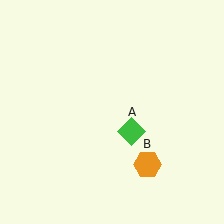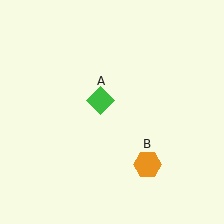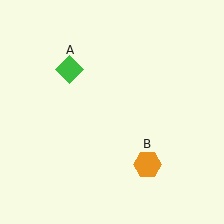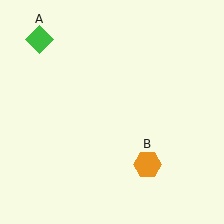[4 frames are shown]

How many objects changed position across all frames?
1 object changed position: green diamond (object A).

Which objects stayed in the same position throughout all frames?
Orange hexagon (object B) remained stationary.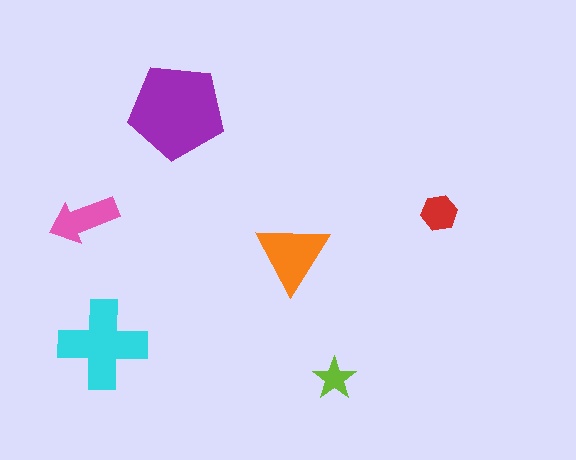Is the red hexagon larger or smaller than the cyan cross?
Smaller.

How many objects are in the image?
There are 6 objects in the image.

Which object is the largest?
The purple pentagon.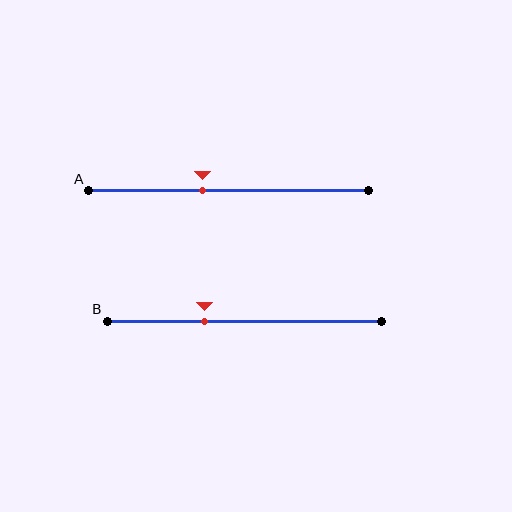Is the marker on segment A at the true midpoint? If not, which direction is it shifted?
No, the marker on segment A is shifted to the left by about 9% of the segment length.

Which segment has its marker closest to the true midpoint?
Segment A has its marker closest to the true midpoint.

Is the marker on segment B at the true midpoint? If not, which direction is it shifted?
No, the marker on segment B is shifted to the left by about 15% of the segment length.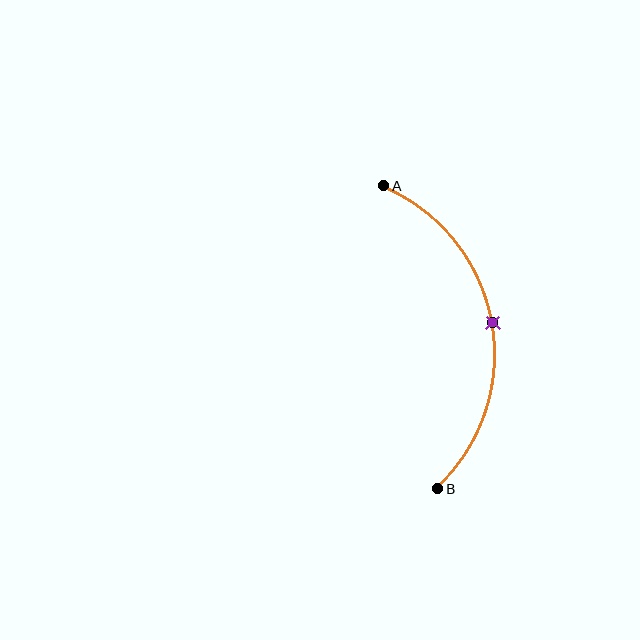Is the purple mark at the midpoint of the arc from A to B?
Yes. The purple mark lies on the arc at equal arc-length from both A and B — it is the arc midpoint.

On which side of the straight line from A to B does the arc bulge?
The arc bulges to the right of the straight line connecting A and B.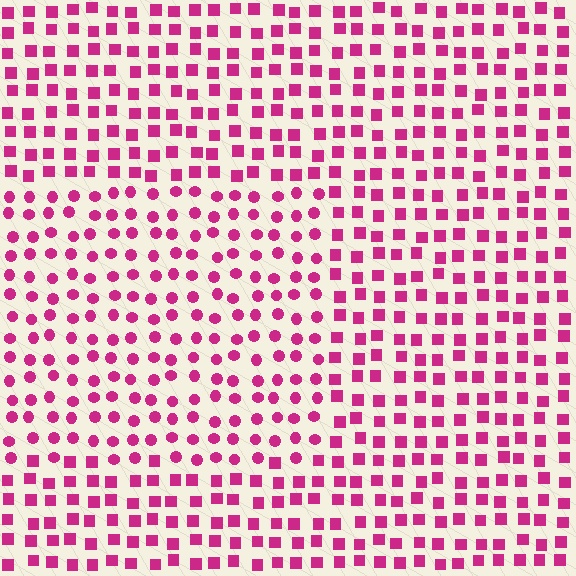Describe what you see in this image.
The image is filled with small magenta elements arranged in a uniform grid. A rectangle-shaped region contains circles, while the surrounding area contains squares. The boundary is defined purely by the change in element shape.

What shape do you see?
I see a rectangle.